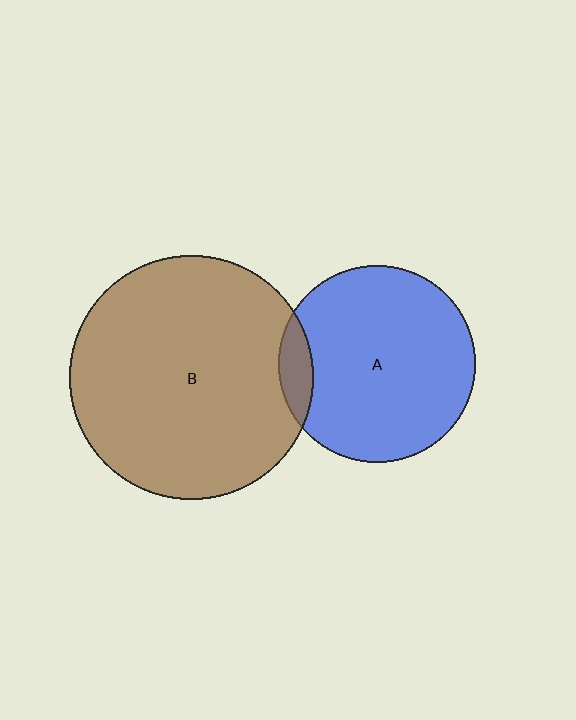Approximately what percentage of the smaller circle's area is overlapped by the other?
Approximately 10%.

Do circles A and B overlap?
Yes.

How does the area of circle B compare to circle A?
Approximately 1.5 times.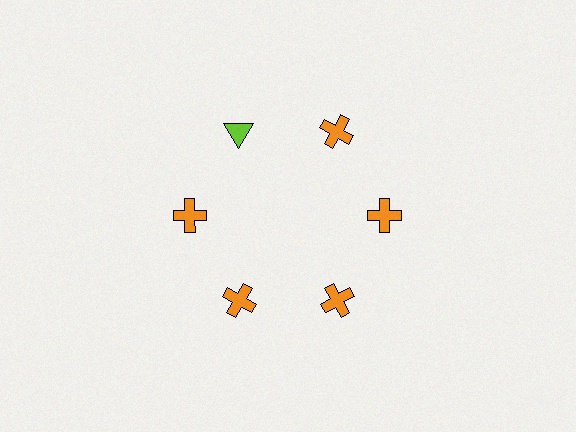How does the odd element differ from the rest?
It differs in both color (lime instead of orange) and shape (triangle instead of cross).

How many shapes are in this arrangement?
There are 6 shapes arranged in a ring pattern.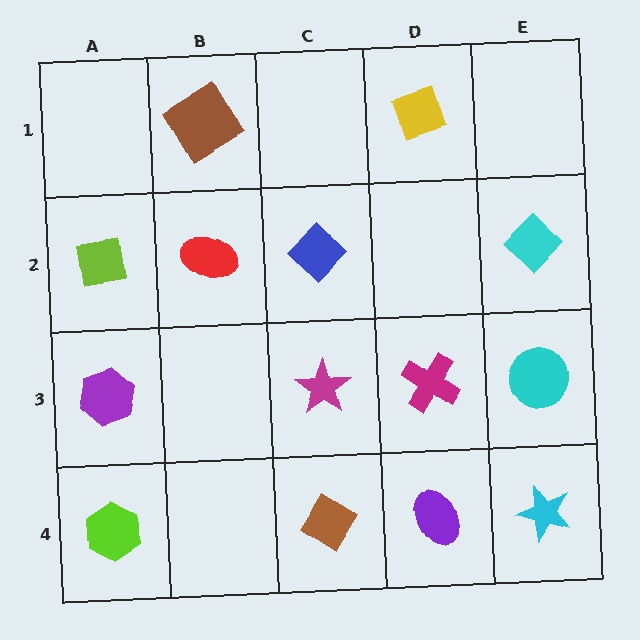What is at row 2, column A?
A lime square.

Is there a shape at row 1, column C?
No, that cell is empty.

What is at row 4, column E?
A cyan star.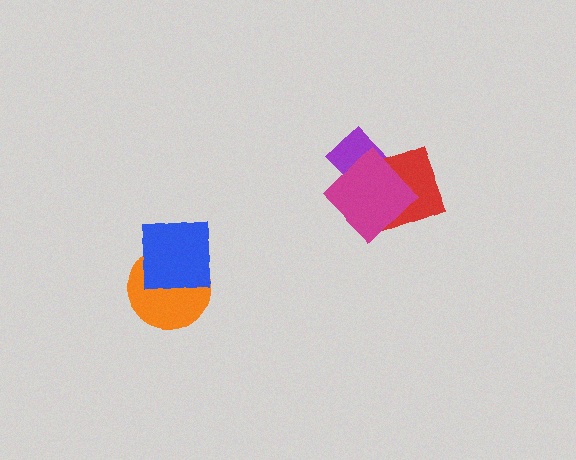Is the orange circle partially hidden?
Yes, it is partially covered by another shape.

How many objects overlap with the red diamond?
2 objects overlap with the red diamond.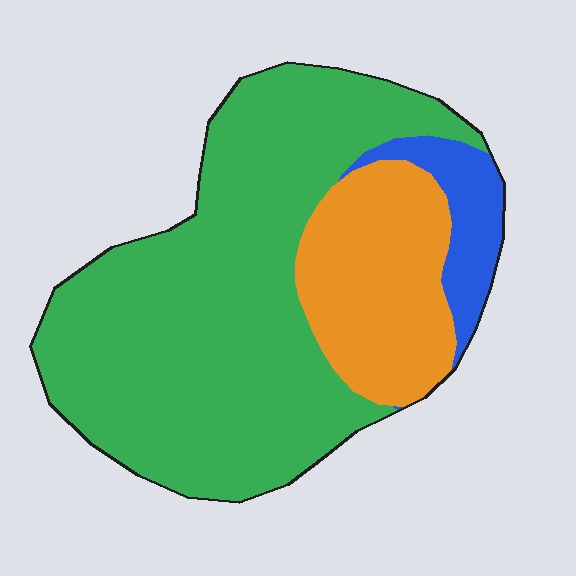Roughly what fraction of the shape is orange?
Orange covers 23% of the shape.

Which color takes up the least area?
Blue, at roughly 10%.